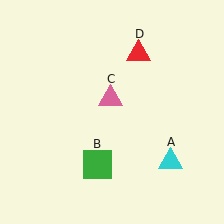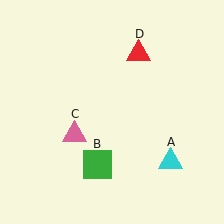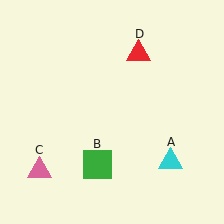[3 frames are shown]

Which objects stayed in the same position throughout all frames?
Cyan triangle (object A) and green square (object B) and red triangle (object D) remained stationary.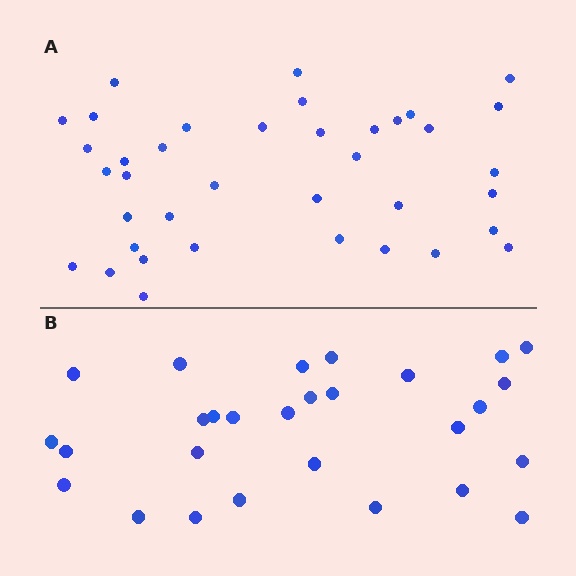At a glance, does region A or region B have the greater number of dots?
Region A (the top region) has more dots.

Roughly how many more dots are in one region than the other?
Region A has roughly 10 or so more dots than region B.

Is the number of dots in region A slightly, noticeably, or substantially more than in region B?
Region A has noticeably more, but not dramatically so. The ratio is roughly 1.4 to 1.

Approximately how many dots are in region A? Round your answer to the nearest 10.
About 40 dots. (The exact count is 38, which rounds to 40.)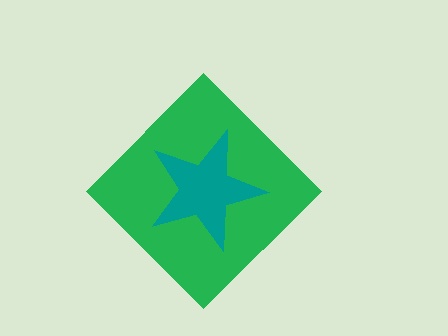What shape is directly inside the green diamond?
The teal star.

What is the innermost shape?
The teal star.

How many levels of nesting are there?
2.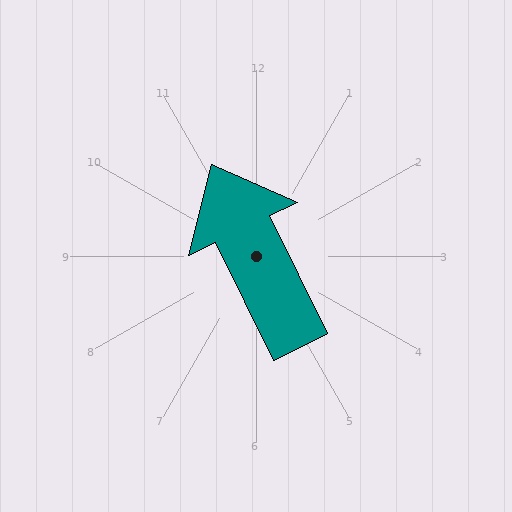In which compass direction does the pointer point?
Northwest.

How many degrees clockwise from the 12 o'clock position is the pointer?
Approximately 334 degrees.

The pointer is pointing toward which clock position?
Roughly 11 o'clock.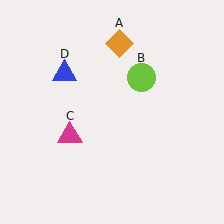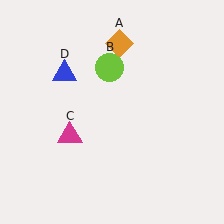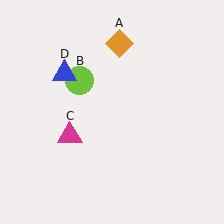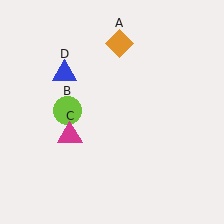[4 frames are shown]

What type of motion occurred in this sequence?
The lime circle (object B) rotated counterclockwise around the center of the scene.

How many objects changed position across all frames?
1 object changed position: lime circle (object B).